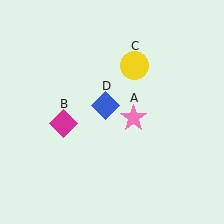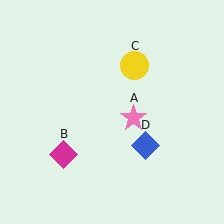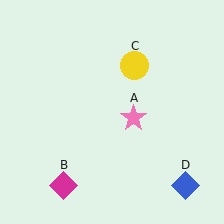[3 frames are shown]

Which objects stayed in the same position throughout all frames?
Pink star (object A) and yellow circle (object C) remained stationary.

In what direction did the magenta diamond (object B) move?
The magenta diamond (object B) moved down.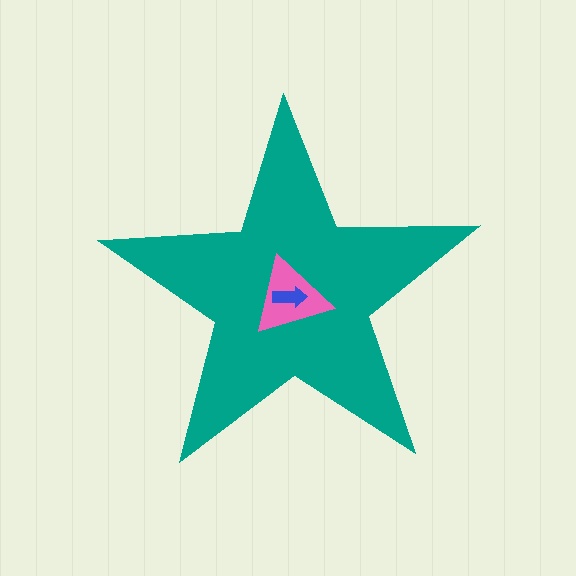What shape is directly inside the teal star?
The pink triangle.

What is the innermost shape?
The blue arrow.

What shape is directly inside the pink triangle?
The blue arrow.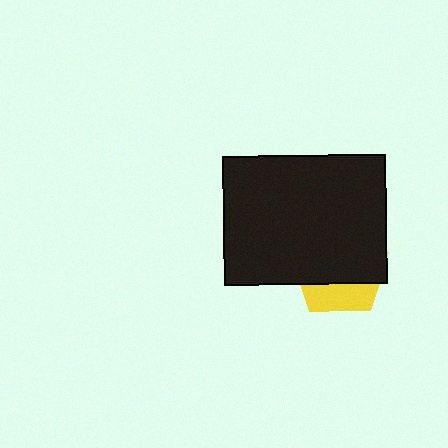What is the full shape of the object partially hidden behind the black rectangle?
The partially hidden object is a yellow pentagon.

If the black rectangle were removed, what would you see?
You would see the complete yellow pentagon.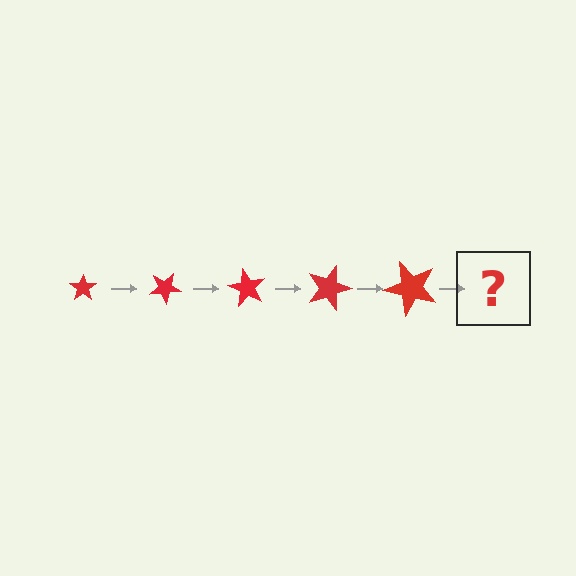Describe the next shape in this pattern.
It should be a star, larger than the previous one and rotated 150 degrees from the start.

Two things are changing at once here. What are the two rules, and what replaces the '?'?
The two rules are that the star grows larger each step and it rotates 30 degrees each step. The '?' should be a star, larger than the previous one and rotated 150 degrees from the start.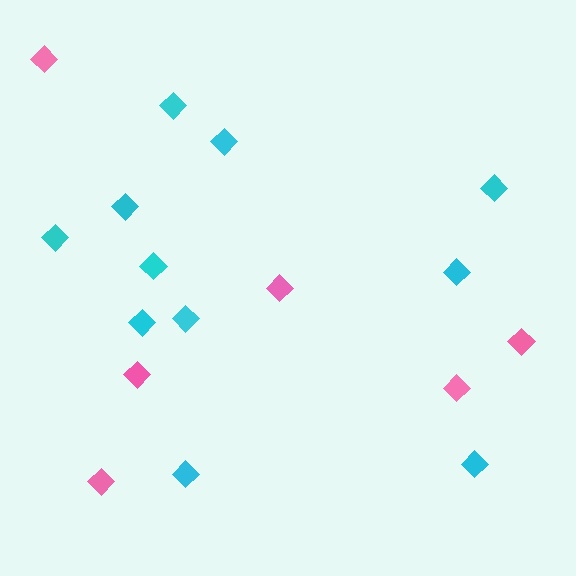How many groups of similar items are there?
There are 2 groups: one group of pink diamonds (6) and one group of cyan diamonds (11).